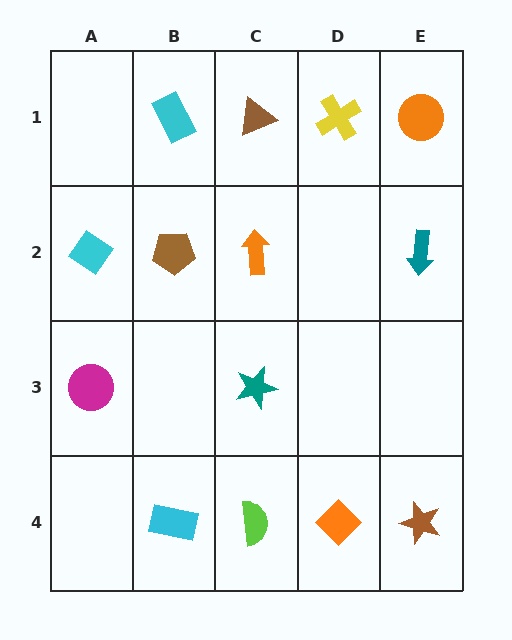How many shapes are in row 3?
2 shapes.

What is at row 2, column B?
A brown pentagon.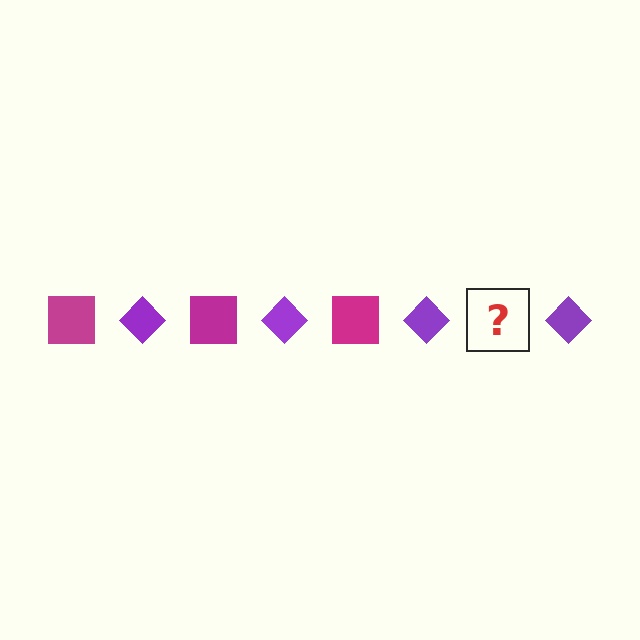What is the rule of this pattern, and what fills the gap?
The rule is that the pattern alternates between magenta square and purple diamond. The gap should be filled with a magenta square.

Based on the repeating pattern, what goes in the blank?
The blank should be a magenta square.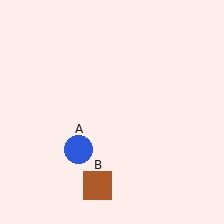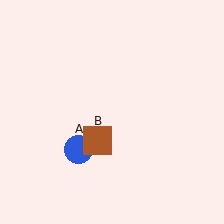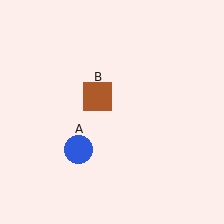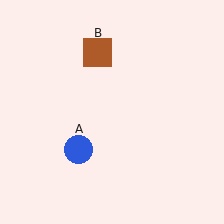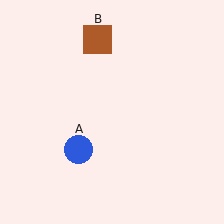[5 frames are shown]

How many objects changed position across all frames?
1 object changed position: brown square (object B).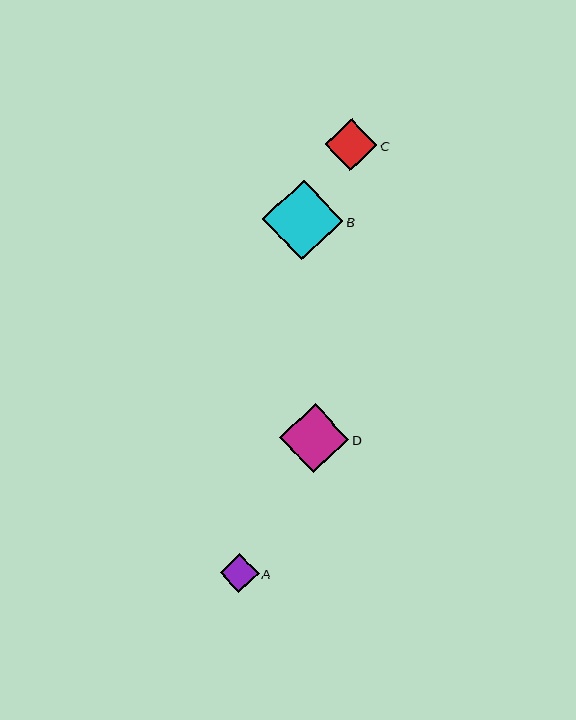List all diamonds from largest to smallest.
From largest to smallest: B, D, C, A.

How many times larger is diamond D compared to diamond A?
Diamond D is approximately 1.8 times the size of diamond A.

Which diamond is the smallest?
Diamond A is the smallest with a size of approximately 39 pixels.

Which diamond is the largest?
Diamond B is the largest with a size of approximately 81 pixels.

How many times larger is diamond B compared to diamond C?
Diamond B is approximately 1.5 times the size of diamond C.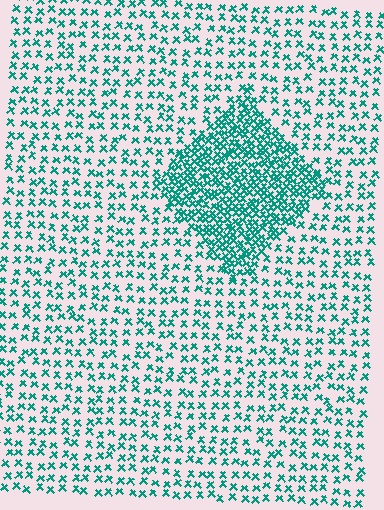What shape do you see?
I see a diamond.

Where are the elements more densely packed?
The elements are more densely packed inside the diamond boundary.